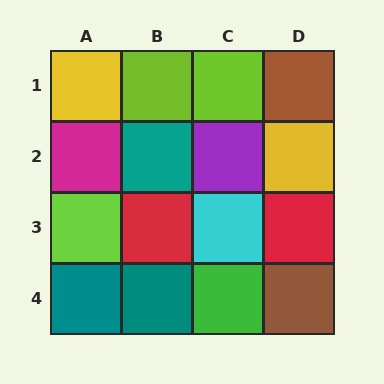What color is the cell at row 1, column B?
Lime.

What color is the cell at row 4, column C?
Green.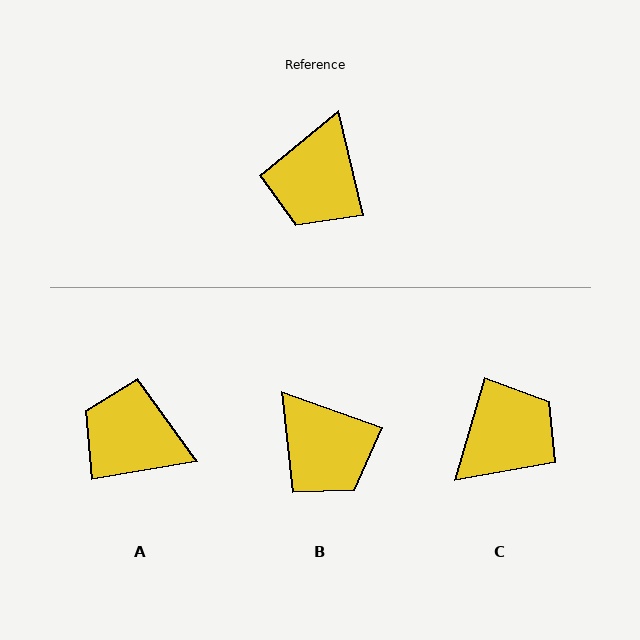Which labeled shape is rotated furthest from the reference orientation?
C, about 151 degrees away.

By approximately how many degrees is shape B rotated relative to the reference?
Approximately 57 degrees counter-clockwise.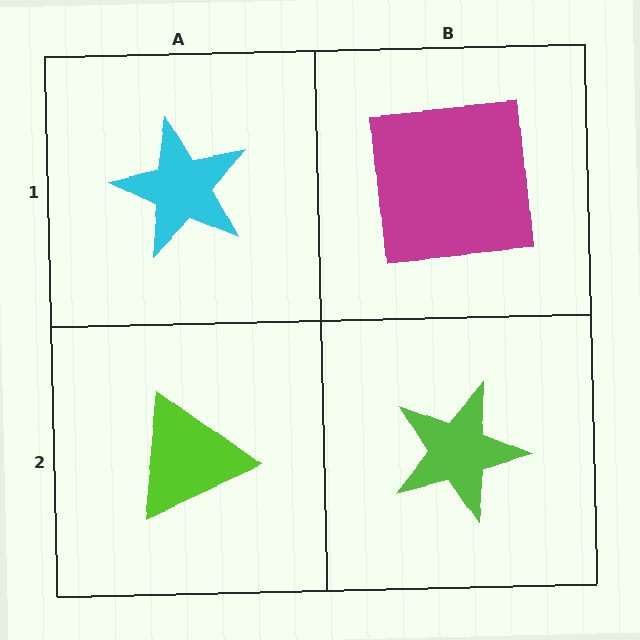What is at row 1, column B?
A magenta square.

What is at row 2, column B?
A lime star.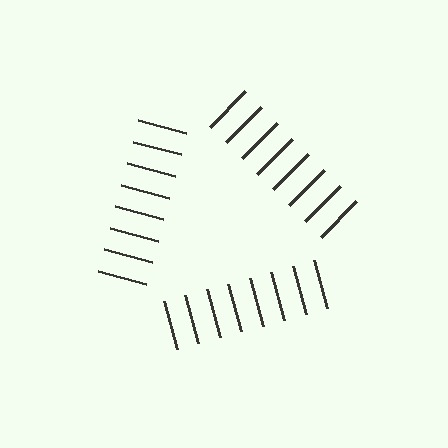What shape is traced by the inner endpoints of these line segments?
An illusory triangle — the line segments terminate on its edges but no continuous stroke is drawn.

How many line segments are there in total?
24 — 8 along each of the 3 edges.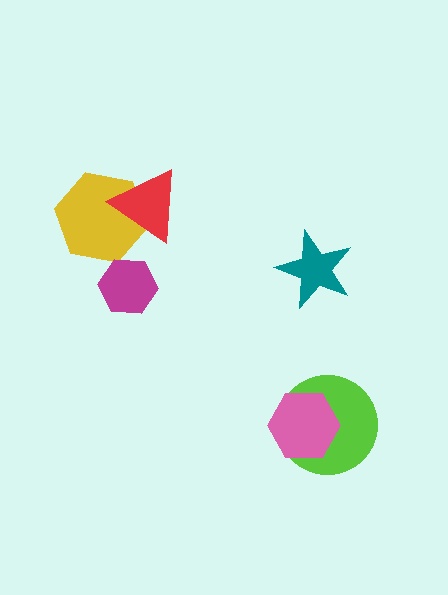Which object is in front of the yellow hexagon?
The red triangle is in front of the yellow hexagon.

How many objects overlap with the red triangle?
1 object overlaps with the red triangle.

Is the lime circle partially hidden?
Yes, it is partially covered by another shape.